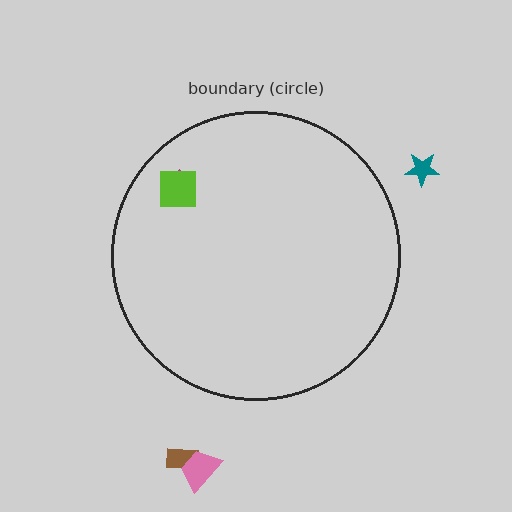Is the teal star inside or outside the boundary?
Outside.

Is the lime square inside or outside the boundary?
Inside.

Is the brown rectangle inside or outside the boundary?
Outside.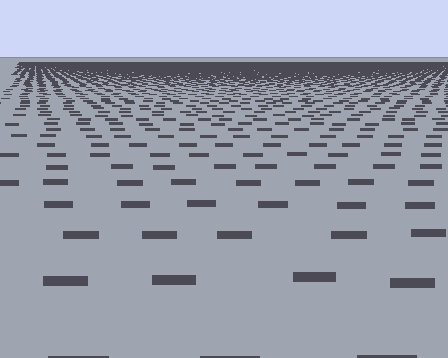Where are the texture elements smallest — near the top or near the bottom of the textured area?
Near the top.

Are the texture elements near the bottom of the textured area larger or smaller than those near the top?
Larger. Near the bottom, elements are closer to the viewer and appear at a bigger on-screen size.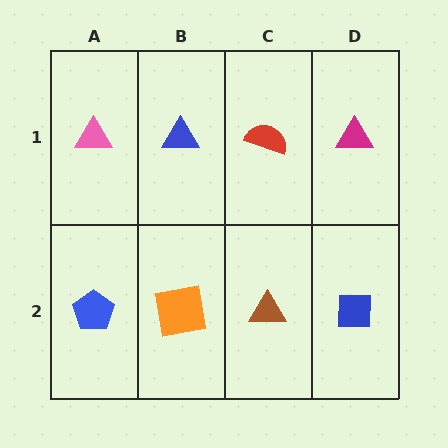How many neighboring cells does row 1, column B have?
3.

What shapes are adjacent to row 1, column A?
A blue pentagon (row 2, column A), a blue triangle (row 1, column B).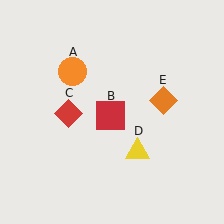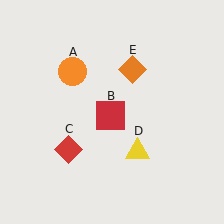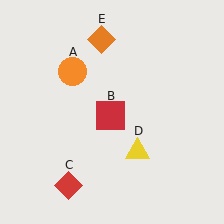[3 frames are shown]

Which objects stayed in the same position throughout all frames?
Orange circle (object A) and red square (object B) and yellow triangle (object D) remained stationary.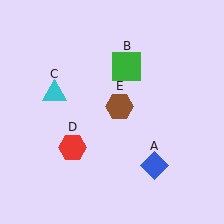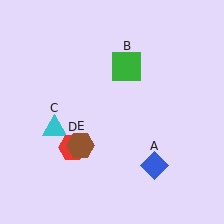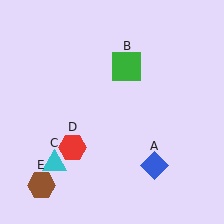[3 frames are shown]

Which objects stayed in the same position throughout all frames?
Blue diamond (object A) and green square (object B) and red hexagon (object D) remained stationary.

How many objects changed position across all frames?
2 objects changed position: cyan triangle (object C), brown hexagon (object E).